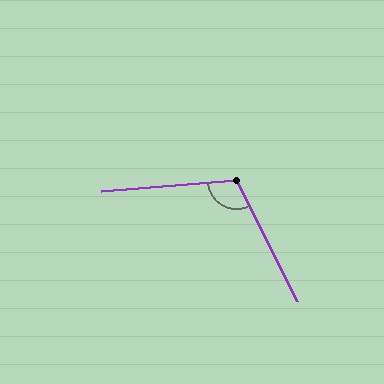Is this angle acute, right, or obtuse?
It is obtuse.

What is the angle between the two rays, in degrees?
Approximately 112 degrees.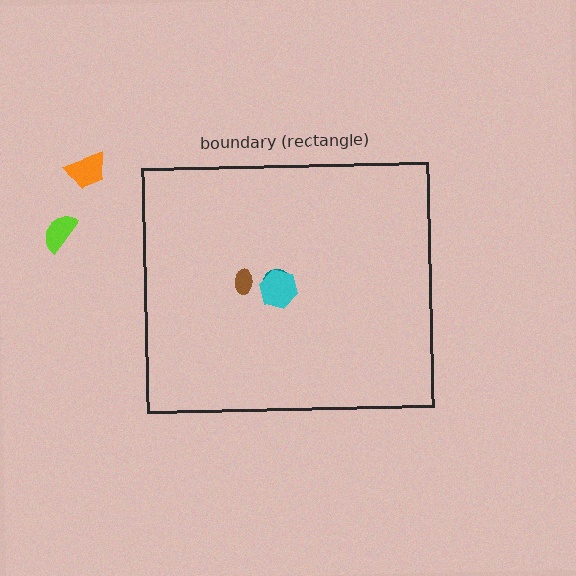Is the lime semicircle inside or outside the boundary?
Outside.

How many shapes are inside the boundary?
3 inside, 2 outside.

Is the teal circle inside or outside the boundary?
Inside.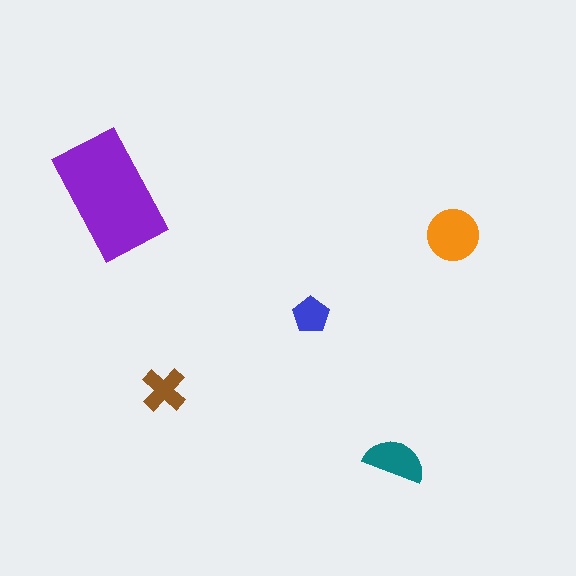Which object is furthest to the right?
The orange circle is rightmost.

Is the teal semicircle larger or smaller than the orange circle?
Smaller.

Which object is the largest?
The purple rectangle.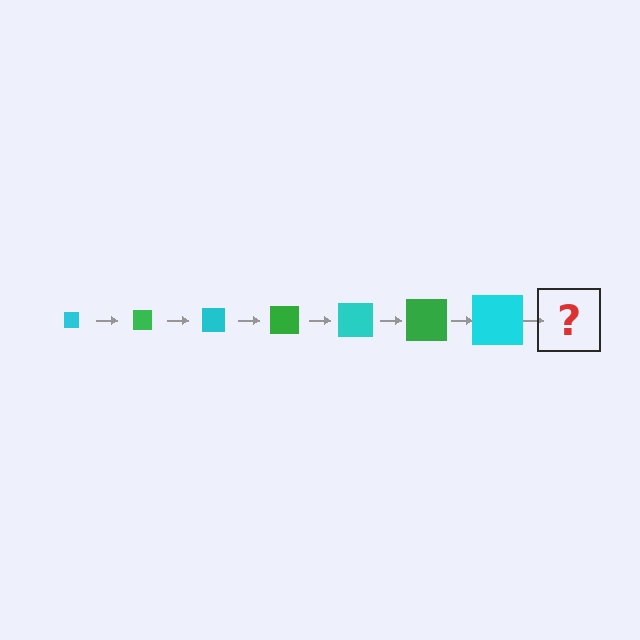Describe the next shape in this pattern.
It should be a green square, larger than the previous one.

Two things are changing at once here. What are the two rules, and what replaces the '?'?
The two rules are that the square grows larger each step and the color cycles through cyan and green. The '?' should be a green square, larger than the previous one.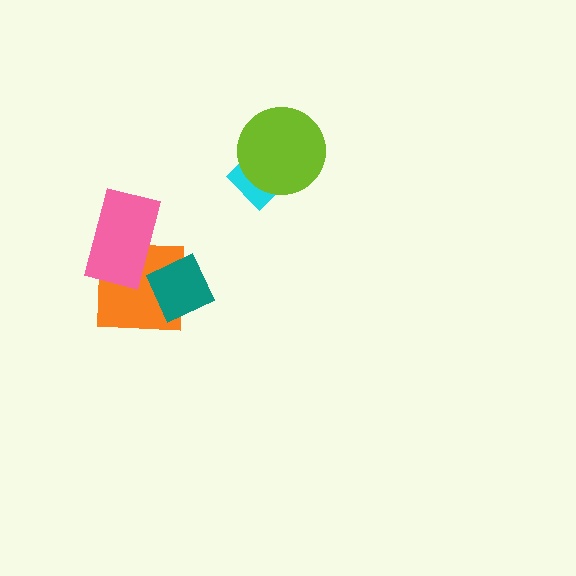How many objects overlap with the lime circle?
1 object overlaps with the lime circle.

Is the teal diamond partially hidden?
No, no other shape covers it.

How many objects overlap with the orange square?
2 objects overlap with the orange square.